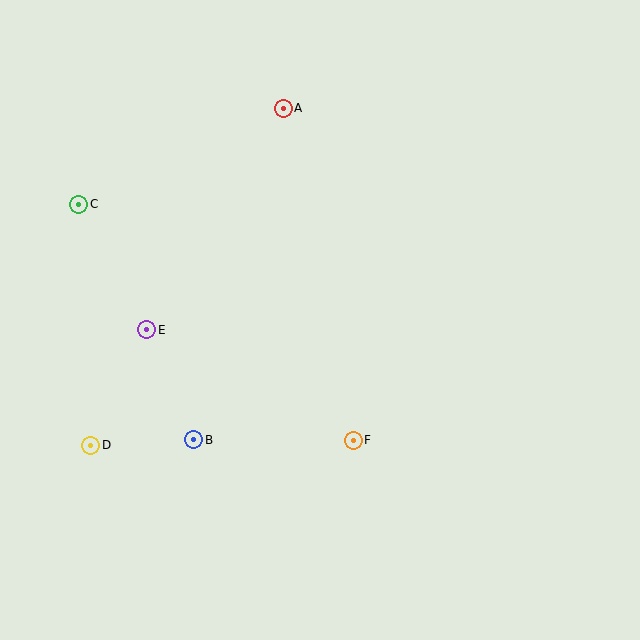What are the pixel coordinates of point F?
Point F is at (353, 440).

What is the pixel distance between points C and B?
The distance between C and B is 262 pixels.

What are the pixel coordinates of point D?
Point D is at (91, 445).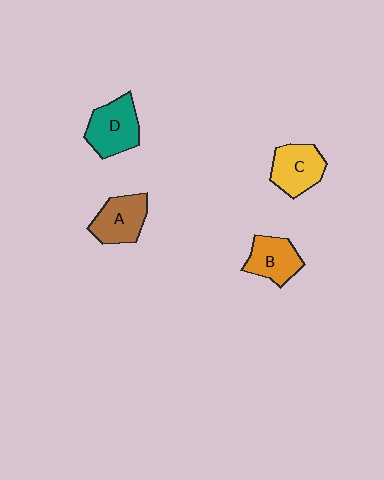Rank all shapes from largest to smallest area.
From largest to smallest: D (teal), C (yellow), A (brown), B (orange).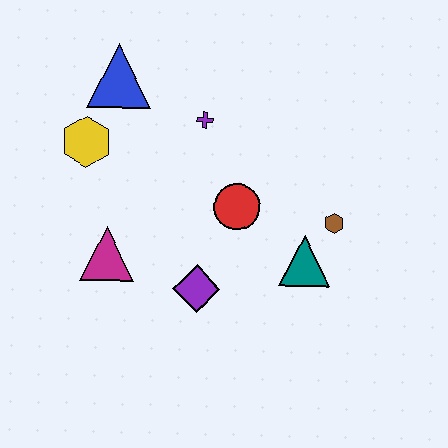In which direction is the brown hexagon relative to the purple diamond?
The brown hexagon is to the right of the purple diamond.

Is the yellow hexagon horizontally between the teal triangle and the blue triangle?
No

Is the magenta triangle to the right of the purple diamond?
No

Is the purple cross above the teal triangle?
Yes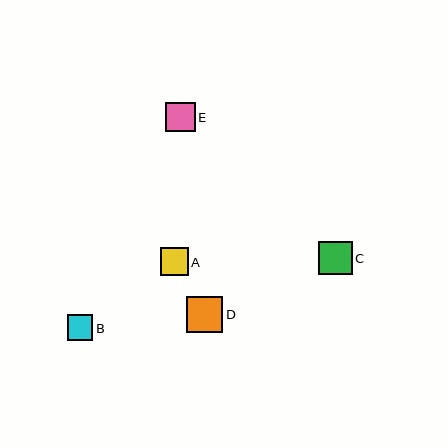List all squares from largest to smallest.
From largest to smallest: D, C, E, A, B.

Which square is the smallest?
Square B is the smallest with a size of approximately 26 pixels.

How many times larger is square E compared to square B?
Square E is approximately 1.2 times the size of square B.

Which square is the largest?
Square D is the largest with a size of approximately 36 pixels.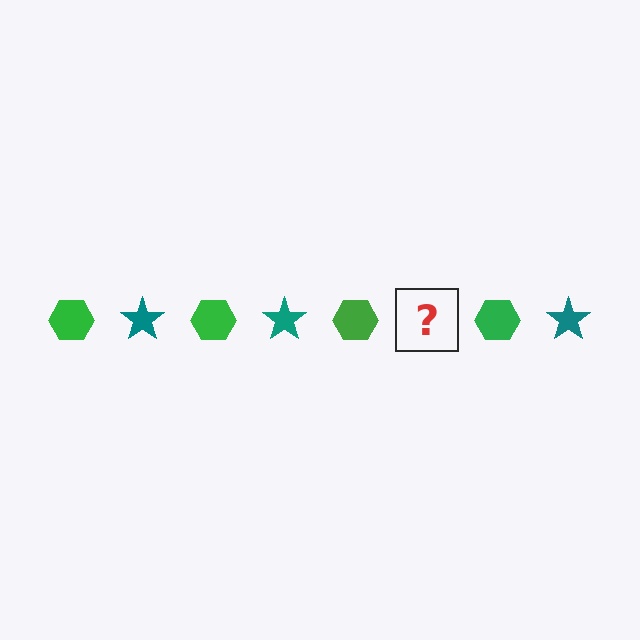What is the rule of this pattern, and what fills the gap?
The rule is that the pattern alternates between green hexagon and teal star. The gap should be filled with a teal star.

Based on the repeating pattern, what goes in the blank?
The blank should be a teal star.